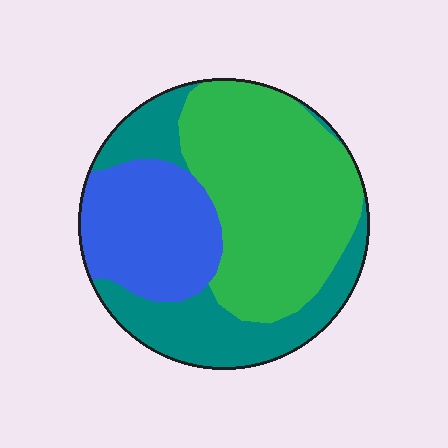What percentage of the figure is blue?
Blue covers 25% of the figure.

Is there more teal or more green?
Green.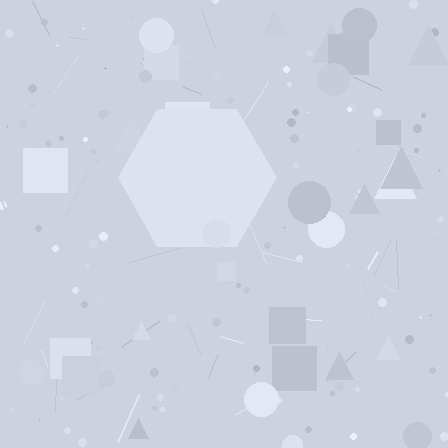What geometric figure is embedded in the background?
A hexagon is embedded in the background.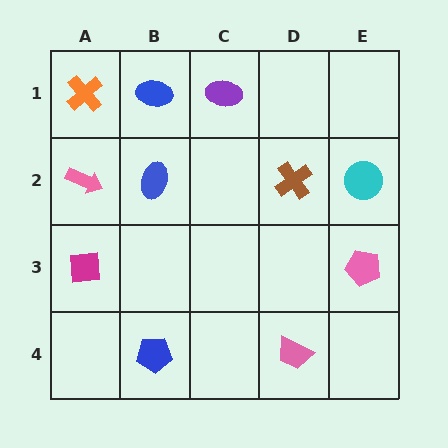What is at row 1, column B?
A blue ellipse.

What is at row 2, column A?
A pink arrow.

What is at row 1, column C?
A purple ellipse.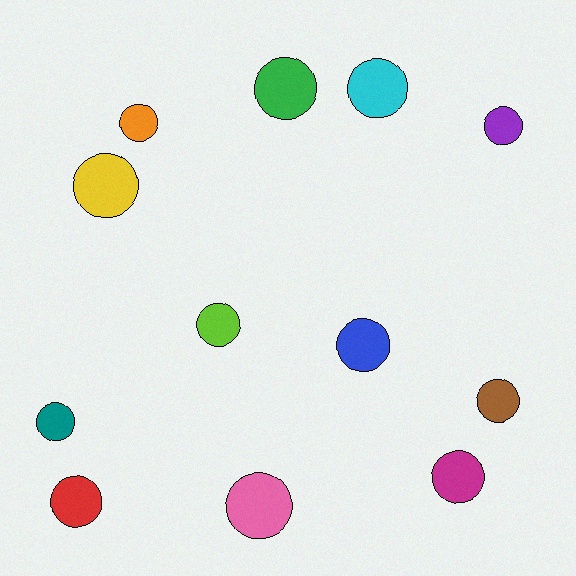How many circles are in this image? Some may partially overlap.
There are 12 circles.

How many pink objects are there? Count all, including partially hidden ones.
There is 1 pink object.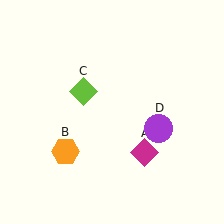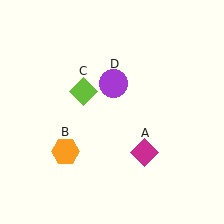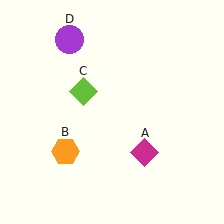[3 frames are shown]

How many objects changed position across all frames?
1 object changed position: purple circle (object D).